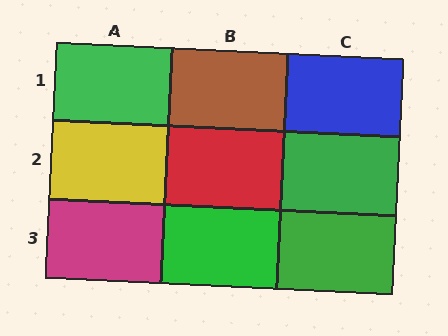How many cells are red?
1 cell is red.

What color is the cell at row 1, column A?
Green.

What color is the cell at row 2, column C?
Green.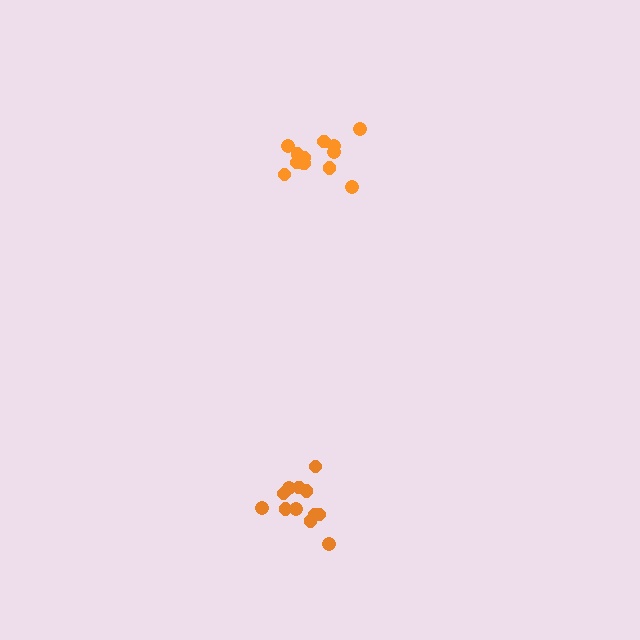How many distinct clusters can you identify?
There are 2 distinct clusters.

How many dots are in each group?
Group 1: 12 dots, Group 2: 12 dots (24 total).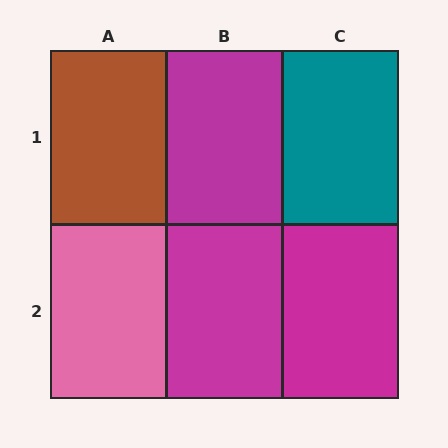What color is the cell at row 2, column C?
Magenta.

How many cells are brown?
1 cell is brown.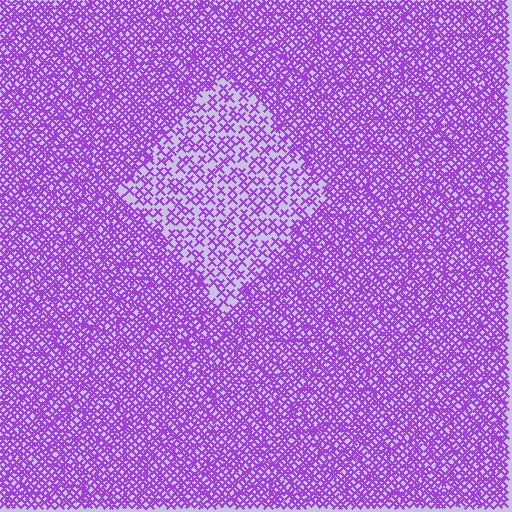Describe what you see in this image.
The image contains small purple elements arranged at two different densities. A diamond-shaped region is visible where the elements are less densely packed than the surrounding area.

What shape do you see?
I see a diamond.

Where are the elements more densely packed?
The elements are more densely packed outside the diamond boundary.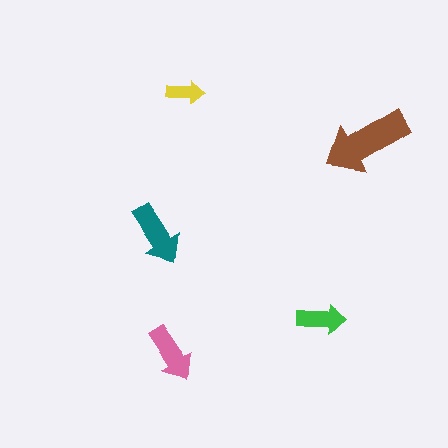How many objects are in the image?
There are 5 objects in the image.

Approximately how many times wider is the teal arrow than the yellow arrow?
About 1.5 times wider.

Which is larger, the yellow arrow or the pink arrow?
The pink one.